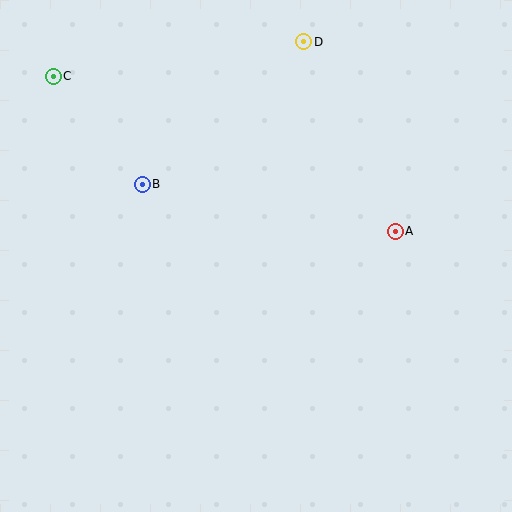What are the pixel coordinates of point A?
Point A is at (395, 231).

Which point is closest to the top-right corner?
Point D is closest to the top-right corner.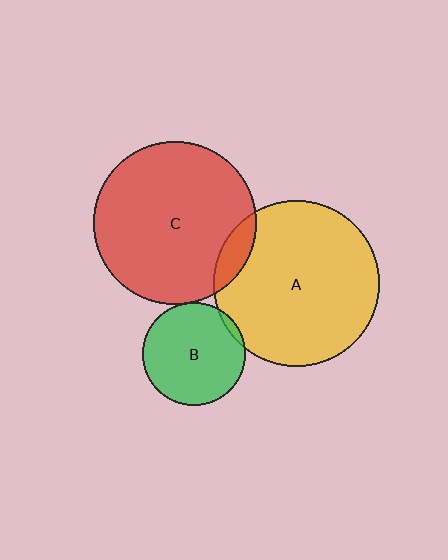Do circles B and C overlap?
Yes.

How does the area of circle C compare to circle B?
Approximately 2.5 times.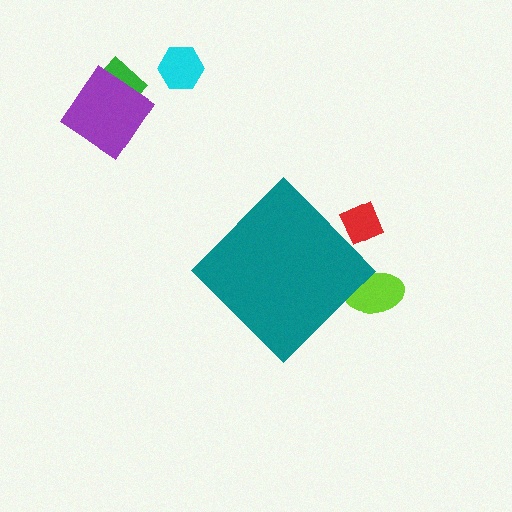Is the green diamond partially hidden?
No, the green diamond is fully visible.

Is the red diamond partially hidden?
Yes, the red diamond is partially hidden behind the teal diamond.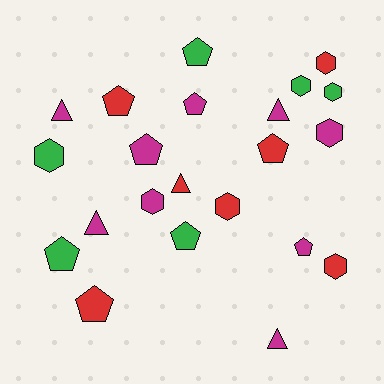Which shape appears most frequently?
Pentagon, with 9 objects.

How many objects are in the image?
There are 22 objects.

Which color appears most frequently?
Magenta, with 9 objects.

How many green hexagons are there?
There are 3 green hexagons.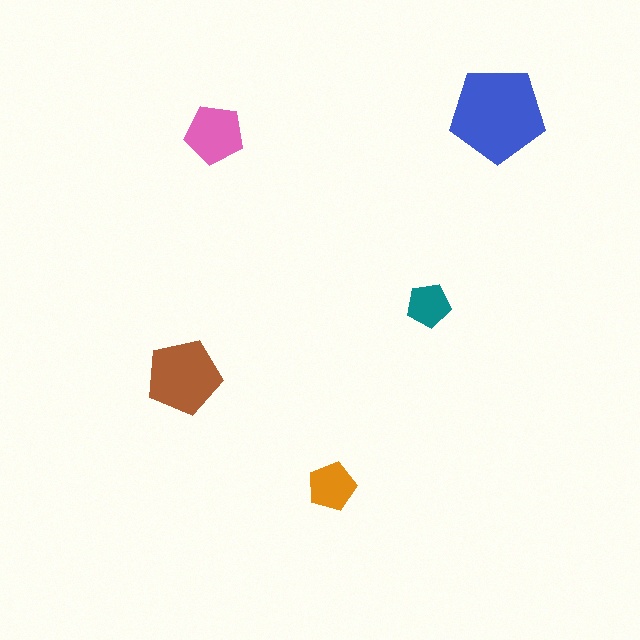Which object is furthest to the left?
The brown pentagon is leftmost.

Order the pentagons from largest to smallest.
the blue one, the brown one, the pink one, the orange one, the teal one.